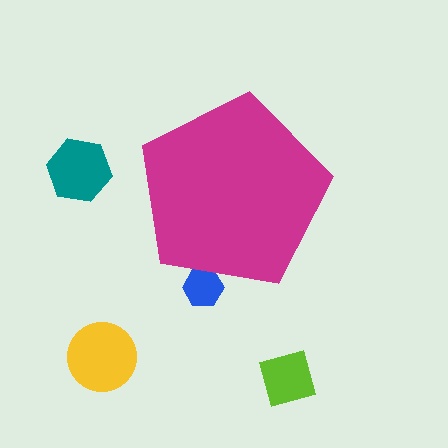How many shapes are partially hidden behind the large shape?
1 shape is partially hidden.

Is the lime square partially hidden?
No, the lime square is fully visible.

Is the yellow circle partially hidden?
No, the yellow circle is fully visible.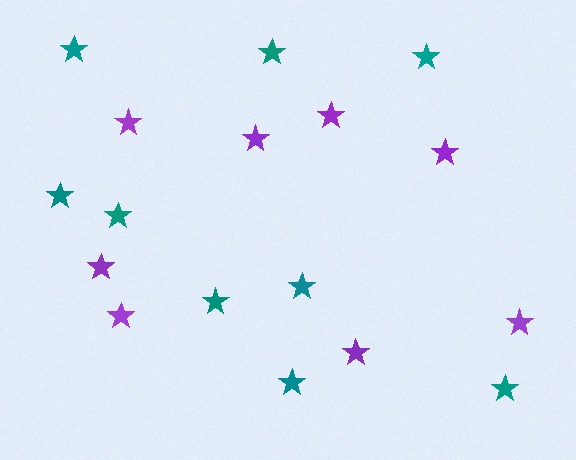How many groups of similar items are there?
There are 2 groups: one group of teal stars (9) and one group of purple stars (8).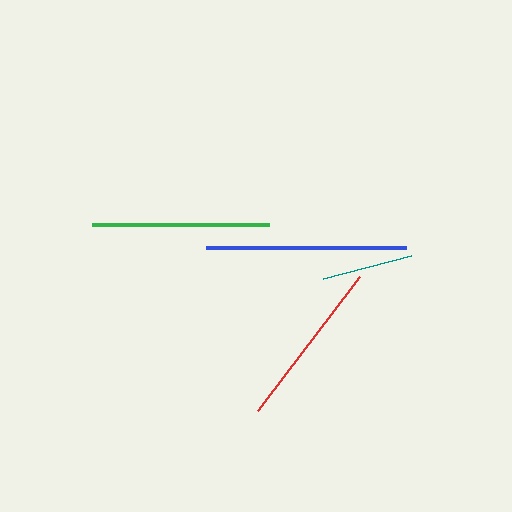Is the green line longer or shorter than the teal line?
The green line is longer than the teal line.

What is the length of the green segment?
The green segment is approximately 177 pixels long.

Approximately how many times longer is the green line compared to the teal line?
The green line is approximately 2.0 times the length of the teal line.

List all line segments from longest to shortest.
From longest to shortest: blue, green, red, teal.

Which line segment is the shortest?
The teal line is the shortest at approximately 91 pixels.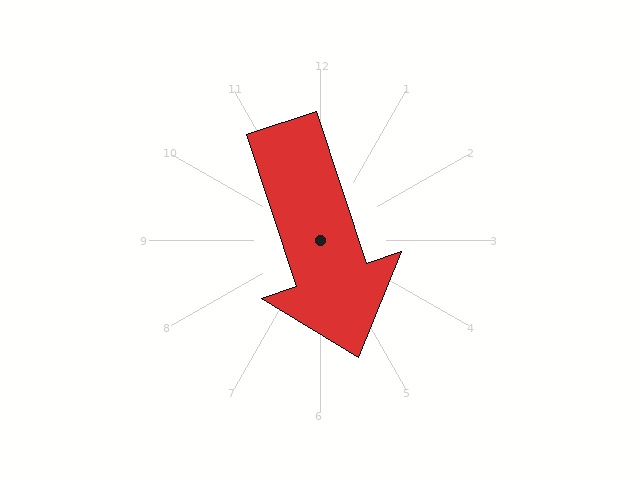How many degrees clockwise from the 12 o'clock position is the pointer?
Approximately 162 degrees.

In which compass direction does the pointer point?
South.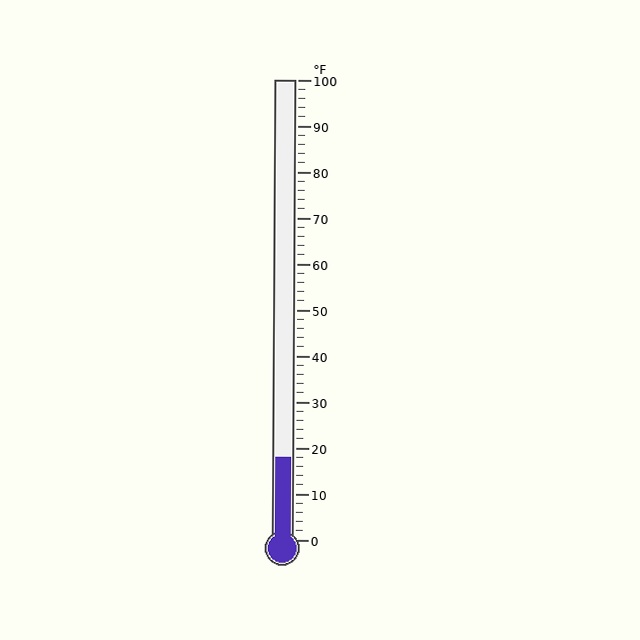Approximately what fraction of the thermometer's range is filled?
The thermometer is filled to approximately 20% of its range.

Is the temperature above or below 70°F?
The temperature is below 70°F.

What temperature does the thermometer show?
The thermometer shows approximately 18°F.